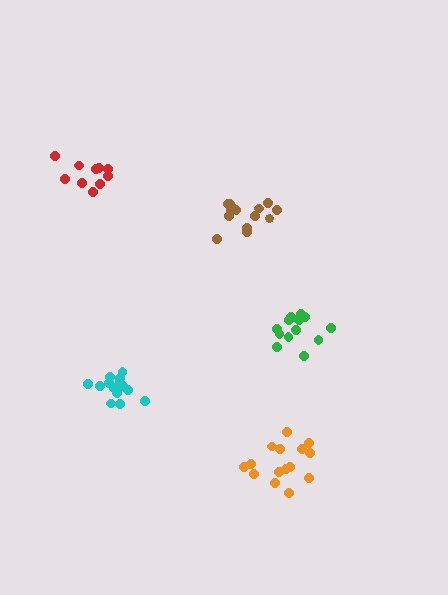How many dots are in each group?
Group 1: 13 dots, Group 2: 10 dots, Group 3: 15 dots, Group 4: 15 dots, Group 5: 14 dots (67 total).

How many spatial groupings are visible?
There are 5 spatial groupings.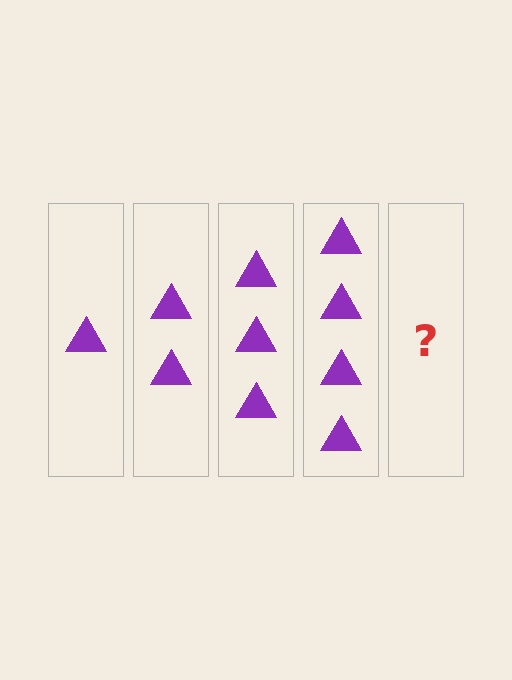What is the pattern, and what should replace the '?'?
The pattern is that each step adds one more triangle. The '?' should be 5 triangles.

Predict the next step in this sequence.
The next step is 5 triangles.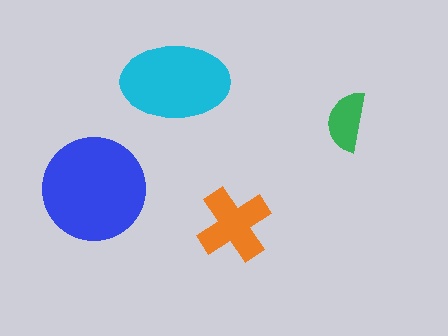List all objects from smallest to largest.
The green semicircle, the orange cross, the cyan ellipse, the blue circle.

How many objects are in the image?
There are 4 objects in the image.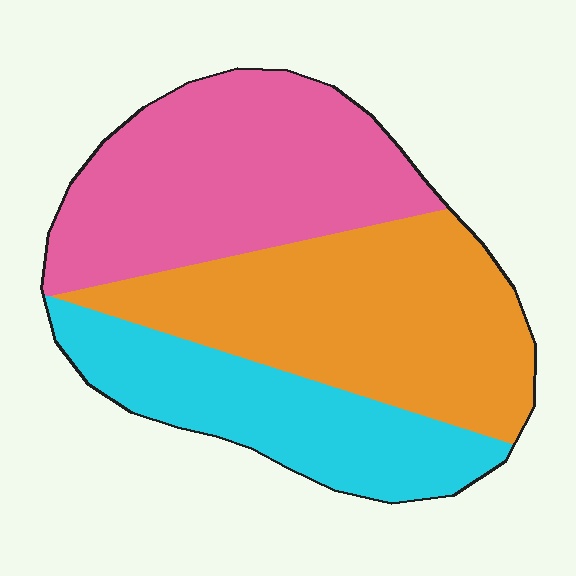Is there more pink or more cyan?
Pink.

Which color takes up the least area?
Cyan, at roughly 25%.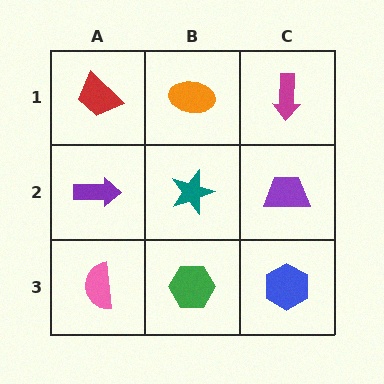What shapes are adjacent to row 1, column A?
A purple arrow (row 2, column A), an orange ellipse (row 1, column B).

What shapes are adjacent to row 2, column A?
A red trapezoid (row 1, column A), a pink semicircle (row 3, column A), a teal star (row 2, column B).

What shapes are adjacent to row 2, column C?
A magenta arrow (row 1, column C), a blue hexagon (row 3, column C), a teal star (row 2, column B).